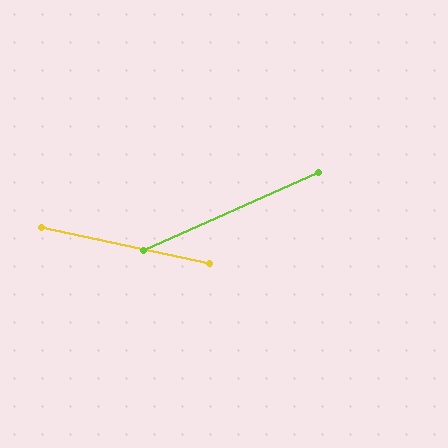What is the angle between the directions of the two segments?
Approximately 36 degrees.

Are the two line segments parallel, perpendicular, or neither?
Neither parallel nor perpendicular — they differ by about 36°.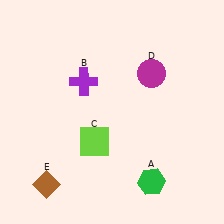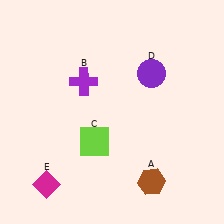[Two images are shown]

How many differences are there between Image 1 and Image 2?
There are 3 differences between the two images.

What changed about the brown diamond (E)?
In Image 1, E is brown. In Image 2, it changed to magenta.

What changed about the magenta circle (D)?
In Image 1, D is magenta. In Image 2, it changed to purple.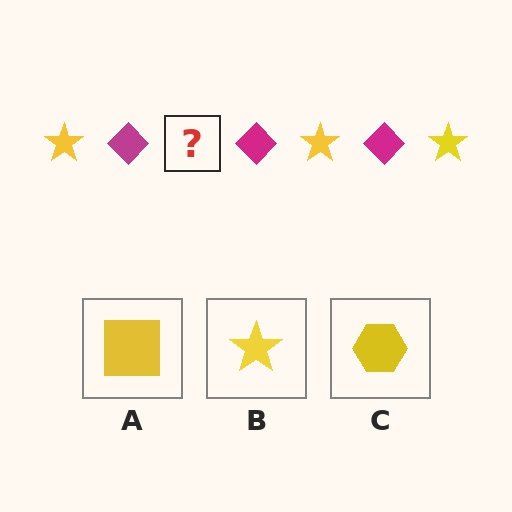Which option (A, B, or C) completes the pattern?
B.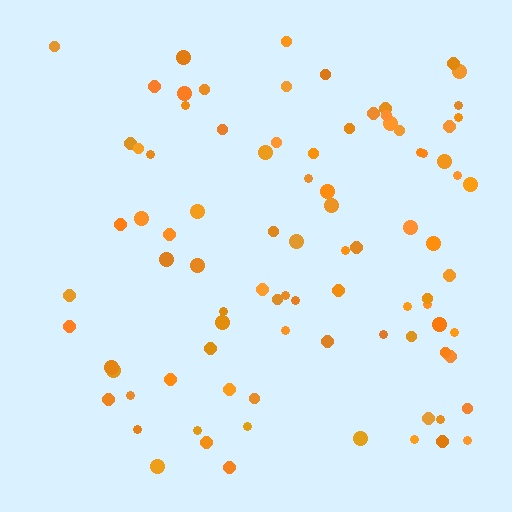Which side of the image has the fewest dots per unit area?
The left.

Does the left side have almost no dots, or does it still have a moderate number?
Still a moderate number, just noticeably fewer than the right.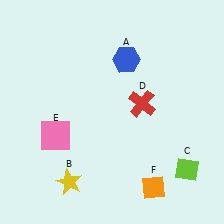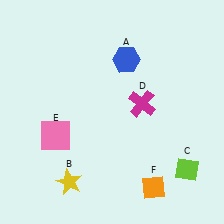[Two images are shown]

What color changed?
The cross (D) changed from red in Image 1 to magenta in Image 2.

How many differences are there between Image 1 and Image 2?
There is 1 difference between the two images.